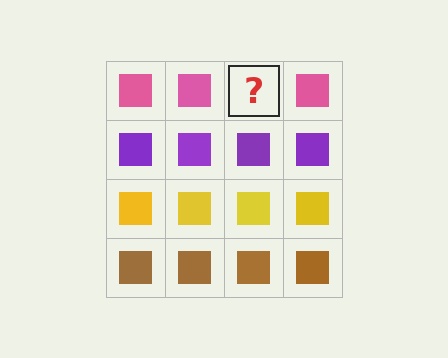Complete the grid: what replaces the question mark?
The question mark should be replaced with a pink square.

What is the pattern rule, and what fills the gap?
The rule is that each row has a consistent color. The gap should be filled with a pink square.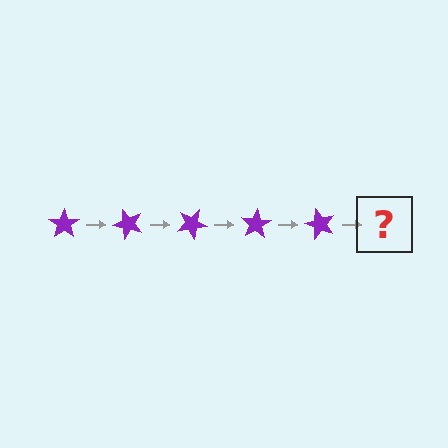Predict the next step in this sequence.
The next step is a purple star rotated 250 degrees.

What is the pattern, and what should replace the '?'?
The pattern is that the star rotates 50 degrees each step. The '?' should be a purple star rotated 250 degrees.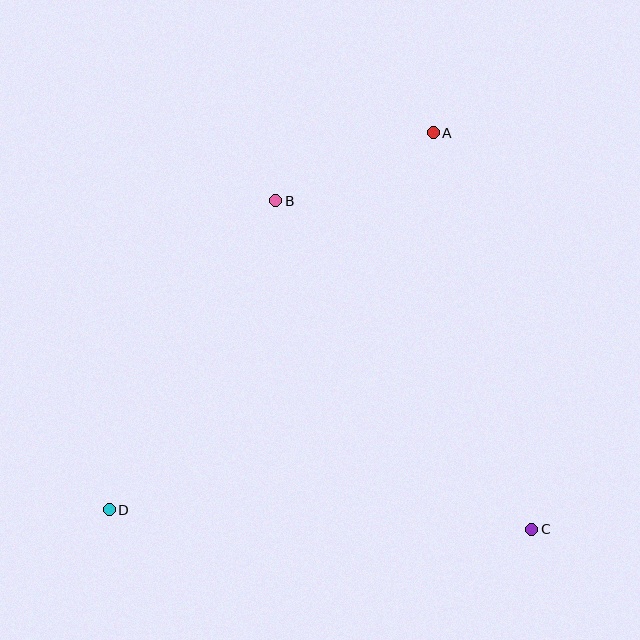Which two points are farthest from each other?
Points A and D are farthest from each other.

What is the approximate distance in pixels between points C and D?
The distance between C and D is approximately 423 pixels.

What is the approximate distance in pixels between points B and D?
The distance between B and D is approximately 351 pixels.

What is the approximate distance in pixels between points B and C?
The distance between B and C is approximately 417 pixels.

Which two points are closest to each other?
Points A and B are closest to each other.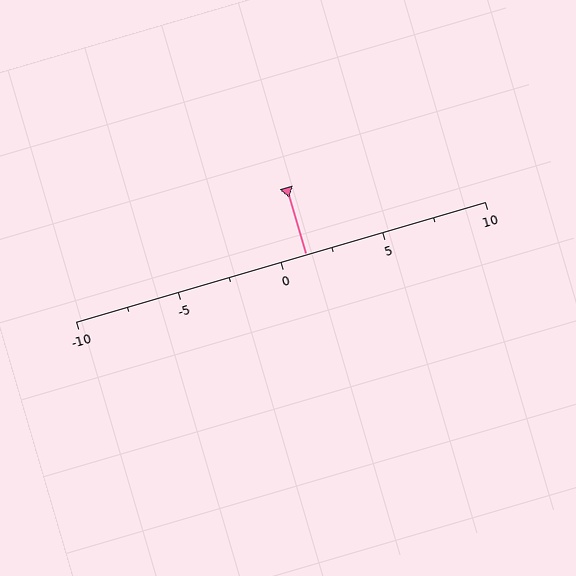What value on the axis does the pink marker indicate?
The marker indicates approximately 1.2.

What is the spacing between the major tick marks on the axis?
The major ticks are spaced 5 apart.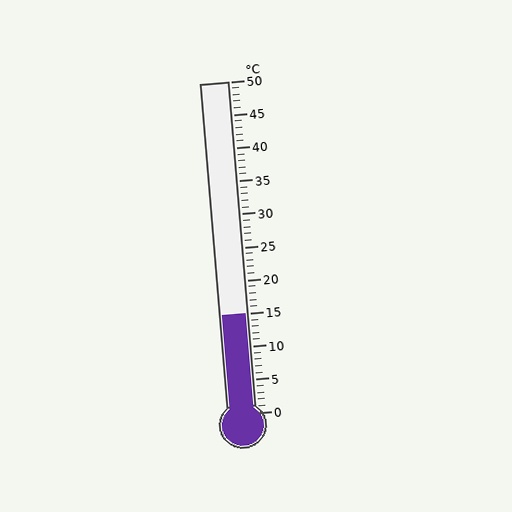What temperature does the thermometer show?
The thermometer shows approximately 15°C.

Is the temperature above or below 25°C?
The temperature is below 25°C.